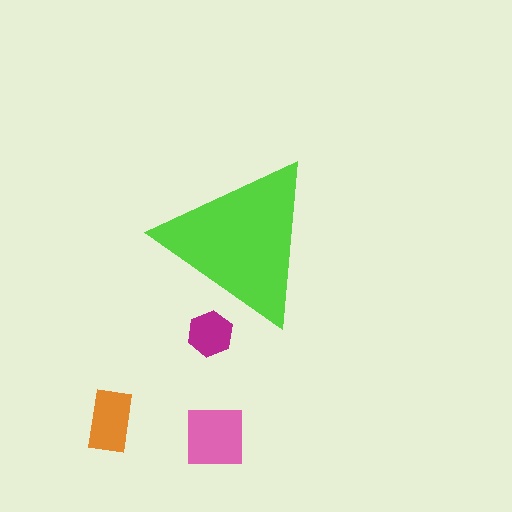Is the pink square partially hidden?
No, the pink square is fully visible.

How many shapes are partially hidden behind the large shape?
1 shape is partially hidden.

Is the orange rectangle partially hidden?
No, the orange rectangle is fully visible.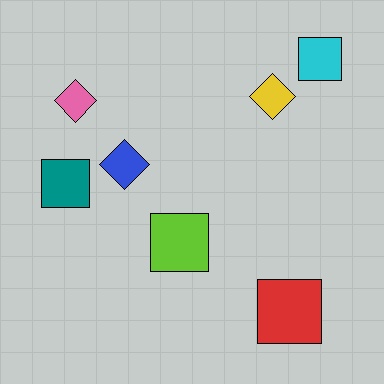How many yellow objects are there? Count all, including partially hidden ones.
There is 1 yellow object.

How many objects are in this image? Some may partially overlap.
There are 7 objects.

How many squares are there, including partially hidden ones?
There are 4 squares.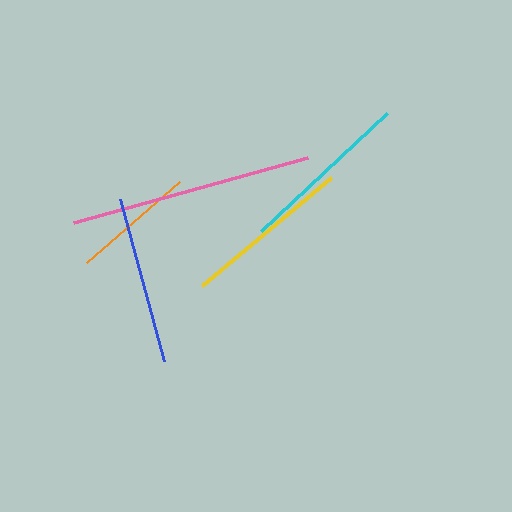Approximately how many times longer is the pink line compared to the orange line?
The pink line is approximately 2.0 times the length of the orange line.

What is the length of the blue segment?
The blue segment is approximately 168 pixels long.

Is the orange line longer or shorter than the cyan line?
The cyan line is longer than the orange line.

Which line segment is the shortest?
The orange line is the shortest at approximately 124 pixels.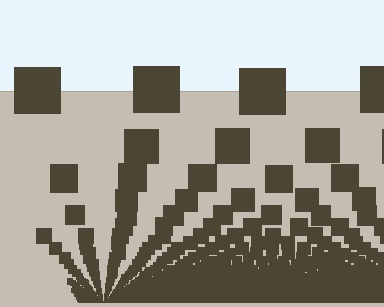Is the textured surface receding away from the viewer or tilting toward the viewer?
The surface appears to tilt toward the viewer. Texture elements get larger and sparser toward the top.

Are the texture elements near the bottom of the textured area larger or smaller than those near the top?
Smaller. The gradient is inverted — elements near the bottom are smaller and denser.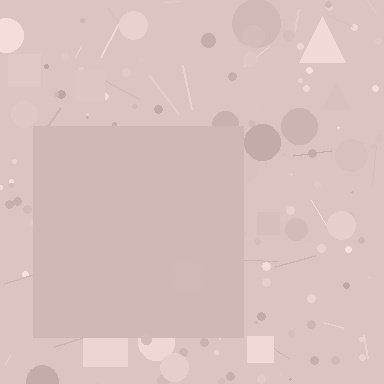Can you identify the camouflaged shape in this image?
The camouflaged shape is a square.